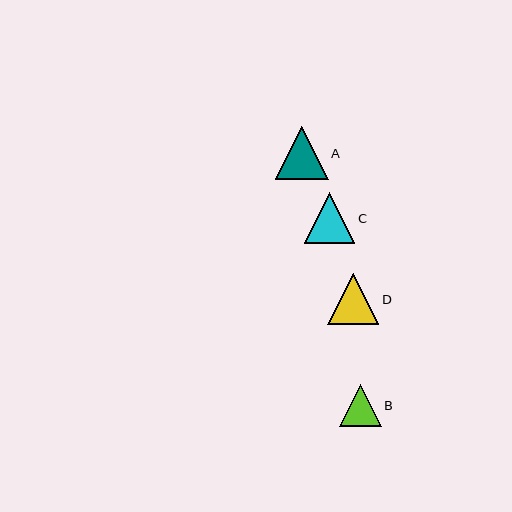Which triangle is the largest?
Triangle A is the largest with a size of approximately 53 pixels.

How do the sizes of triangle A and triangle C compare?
Triangle A and triangle C are approximately the same size.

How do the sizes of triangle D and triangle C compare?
Triangle D and triangle C are approximately the same size.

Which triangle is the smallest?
Triangle B is the smallest with a size of approximately 42 pixels.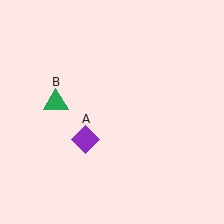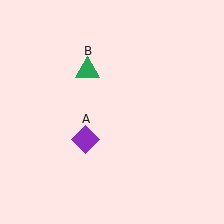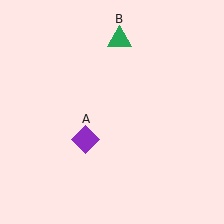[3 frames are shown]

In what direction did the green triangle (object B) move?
The green triangle (object B) moved up and to the right.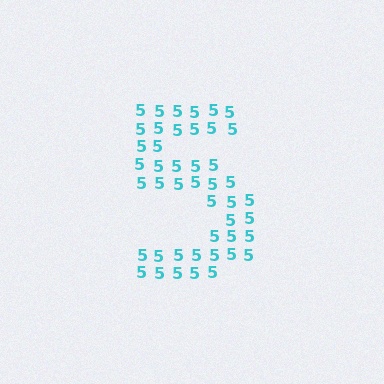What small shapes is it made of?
It is made of small digit 5's.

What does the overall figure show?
The overall figure shows the digit 5.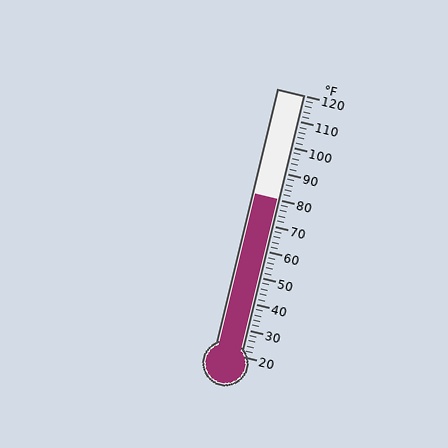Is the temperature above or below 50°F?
The temperature is above 50°F.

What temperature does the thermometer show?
The thermometer shows approximately 80°F.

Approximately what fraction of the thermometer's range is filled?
The thermometer is filled to approximately 60% of its range.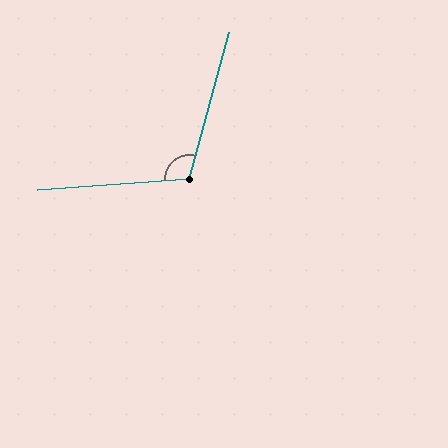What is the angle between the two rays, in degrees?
Approximately 110 degrees.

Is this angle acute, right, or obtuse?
It is obtuse.